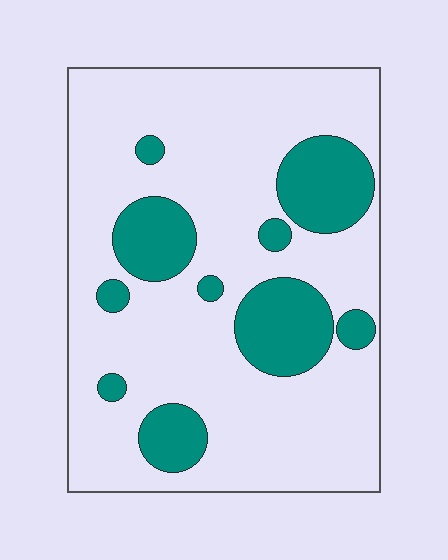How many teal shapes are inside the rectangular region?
10.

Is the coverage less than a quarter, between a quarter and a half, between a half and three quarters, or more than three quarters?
Less than a quarter.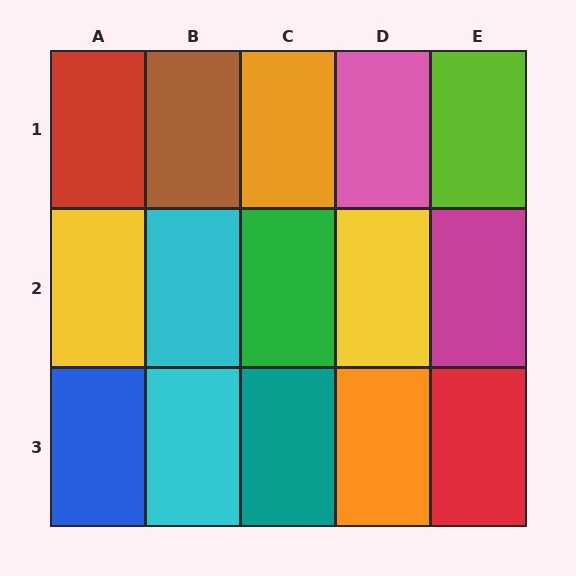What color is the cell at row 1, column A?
Red.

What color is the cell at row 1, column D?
Pink.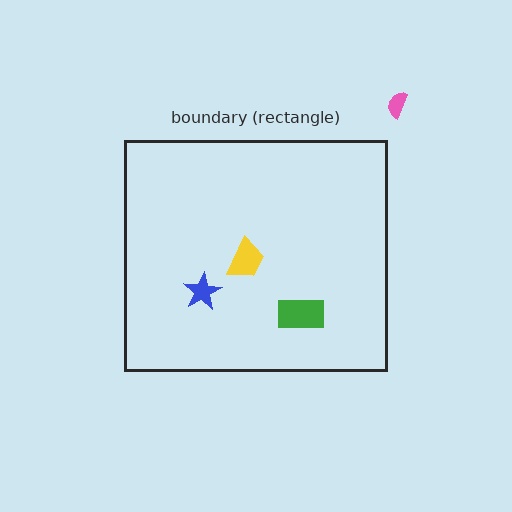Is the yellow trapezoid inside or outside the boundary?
Inside.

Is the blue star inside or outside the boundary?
Inside.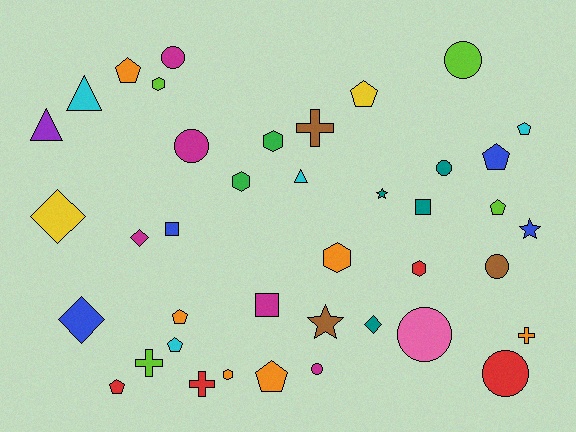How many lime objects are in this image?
There are 4 lime objects.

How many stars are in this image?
There are 3 stars.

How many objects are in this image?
There are 40 objects.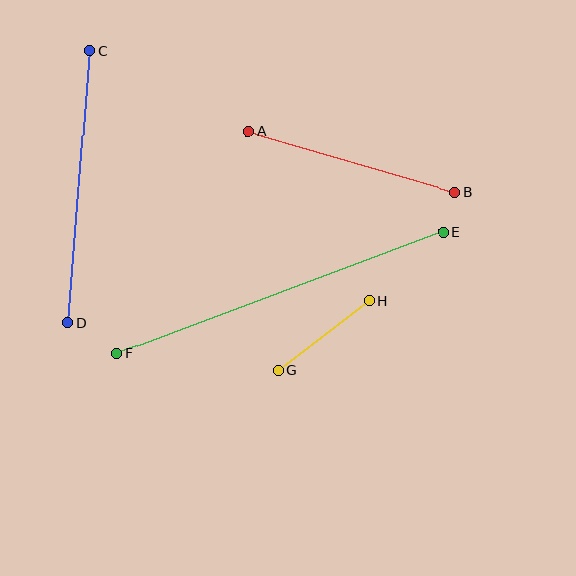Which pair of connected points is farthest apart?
Points E and F are farthest apart.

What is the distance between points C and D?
The distance is approximately 273 pixels.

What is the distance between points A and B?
The distance is approximately 215 pixels.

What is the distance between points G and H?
The distance is approximately 115 pixels.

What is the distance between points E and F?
The distance is approximately 348 pixels.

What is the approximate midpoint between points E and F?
The midpoint is at approximately (280, 293) pixels.